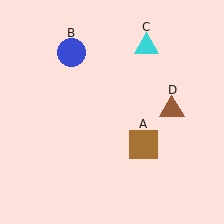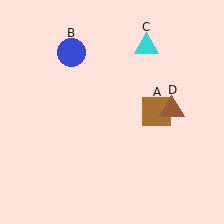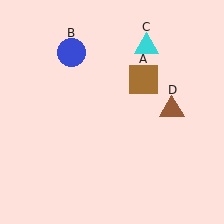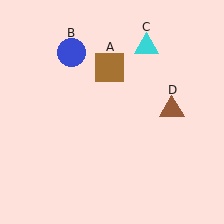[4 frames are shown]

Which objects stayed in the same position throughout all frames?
Blue circle (object B) and cyan triangle (object C) and brown triangle (object D) remained stationary.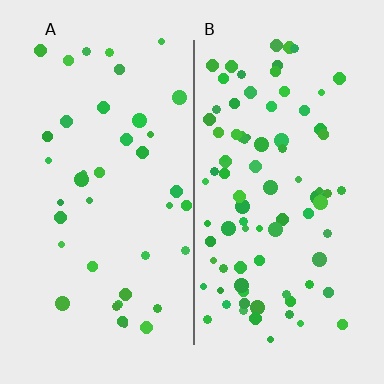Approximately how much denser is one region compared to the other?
Approximately 2.2× — region B over region A.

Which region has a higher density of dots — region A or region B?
B (the right).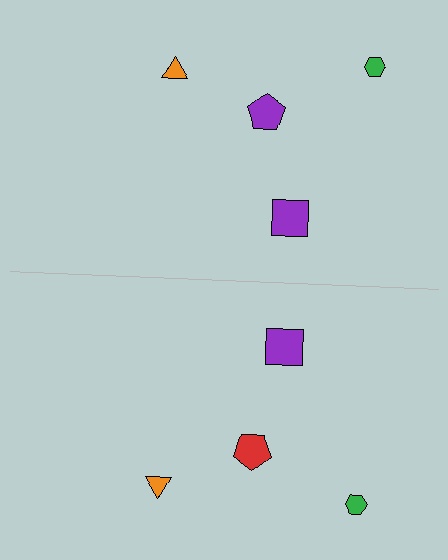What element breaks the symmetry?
The red pentagon on the bottom side breaks the symmetry — its mirror counterpart is purple.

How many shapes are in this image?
There are 8 shapes in this image.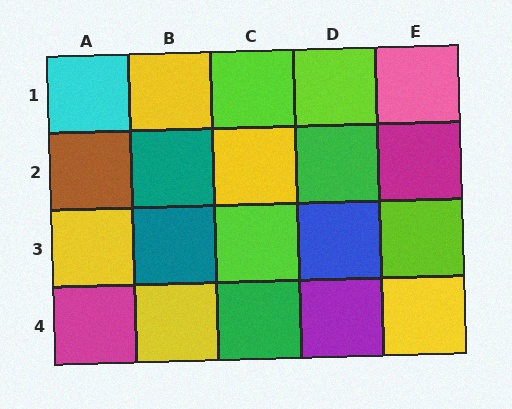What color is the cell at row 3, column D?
Blue.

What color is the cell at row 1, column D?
Lime.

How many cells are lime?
4 cells are lime.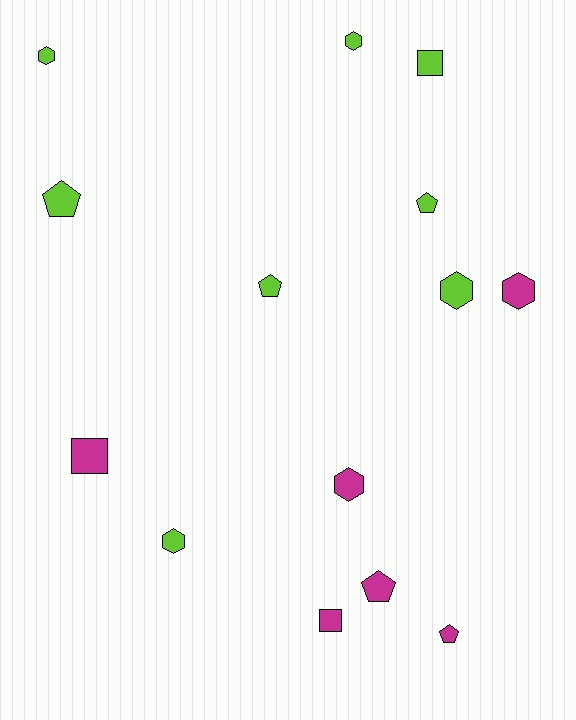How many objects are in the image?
There are 14 objects.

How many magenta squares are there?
There are 2 magenta squares.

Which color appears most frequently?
Lime, with 8 objects.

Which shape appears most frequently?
Hexagon, with 6 objects.